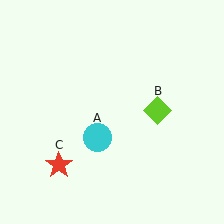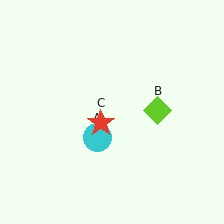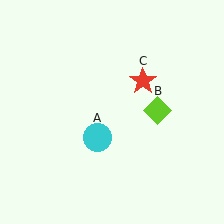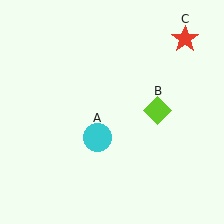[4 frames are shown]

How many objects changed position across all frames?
1 object changed position: red star (object C).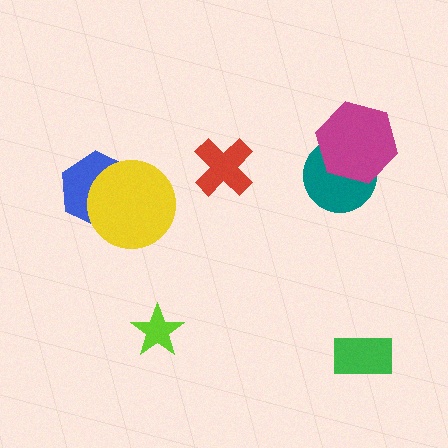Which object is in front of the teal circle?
The magenta hexagon is in front of the teal circle.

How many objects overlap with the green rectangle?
0 objects overlap with the green rectangle.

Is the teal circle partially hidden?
Yes, it is partially covered by another shape.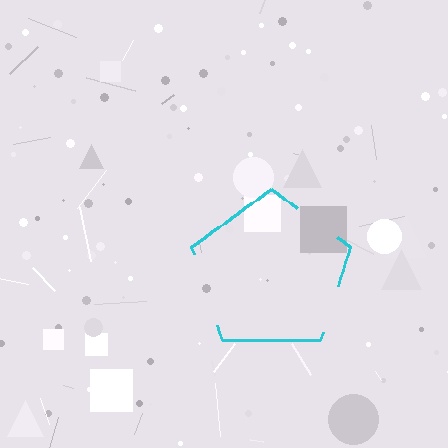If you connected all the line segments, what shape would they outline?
They would outline a pentagon.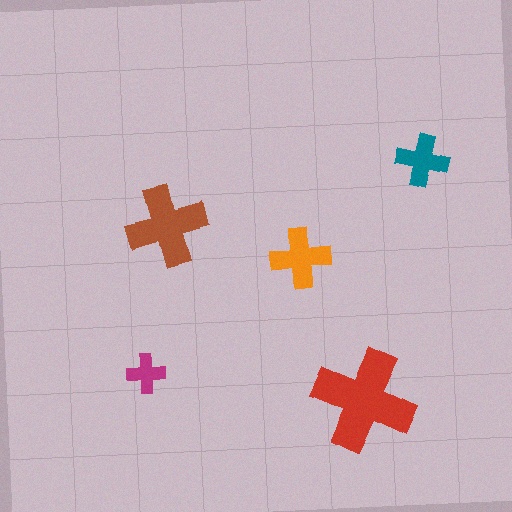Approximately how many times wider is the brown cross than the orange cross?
About 1.5 times wider.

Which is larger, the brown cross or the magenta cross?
The brown one.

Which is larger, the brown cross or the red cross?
The red one.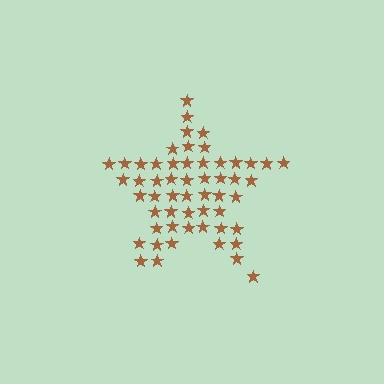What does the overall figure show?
The overall figure shows a star.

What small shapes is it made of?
It is made of small stars.